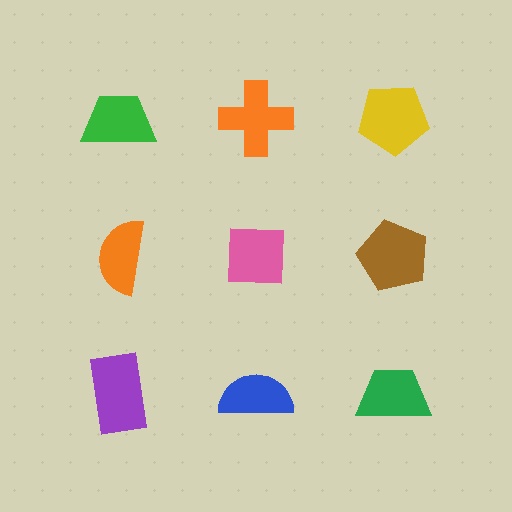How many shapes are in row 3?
3 shapes.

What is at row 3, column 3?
A green trapezoid.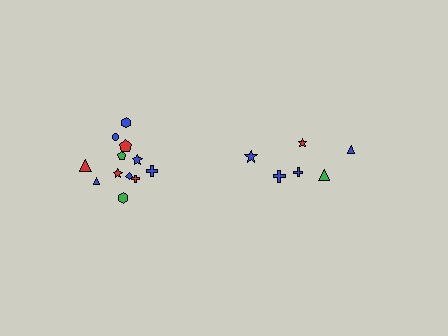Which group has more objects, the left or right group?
The left group.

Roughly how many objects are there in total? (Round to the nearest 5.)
Roughly 20 objects in total.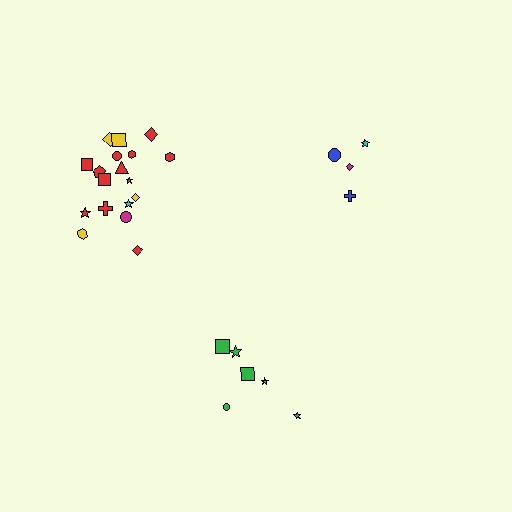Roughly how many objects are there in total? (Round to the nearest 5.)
Roughly 30 objects in total.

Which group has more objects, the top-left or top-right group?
The top-left group.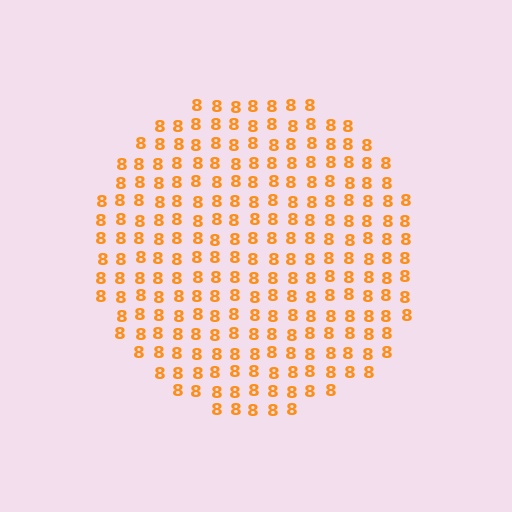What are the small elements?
The small elements are digit 8's.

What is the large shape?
The large shape is a circle.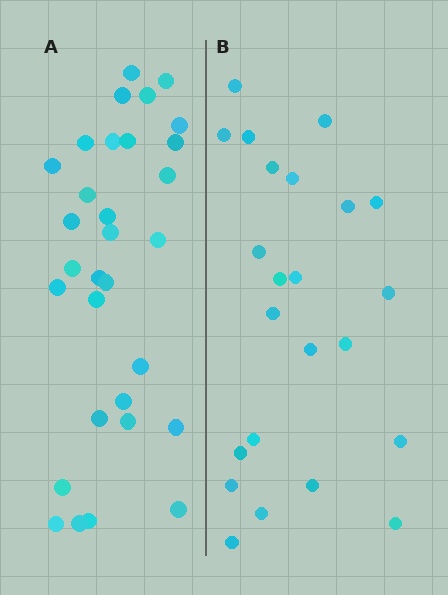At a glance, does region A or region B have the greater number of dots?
Region A (the left region) has more dots.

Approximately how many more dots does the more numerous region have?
Region A has roughly 8 or so more dots than region B.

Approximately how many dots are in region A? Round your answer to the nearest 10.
About 30 dots. (The exact count is 31, which rounds to 30.)